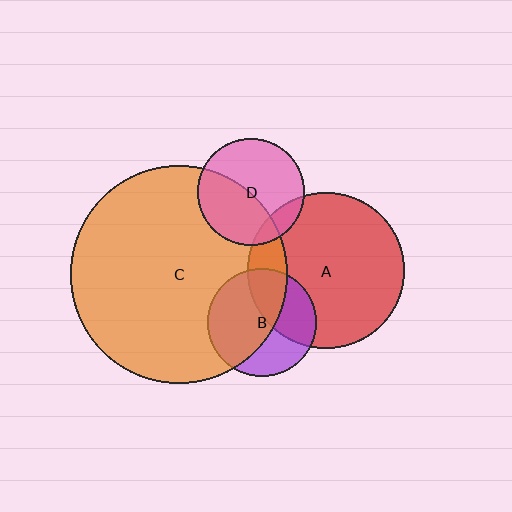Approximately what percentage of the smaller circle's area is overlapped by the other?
Approximately 40%.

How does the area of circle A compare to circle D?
Approximately 2.2 times.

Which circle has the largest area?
Circle C (orange).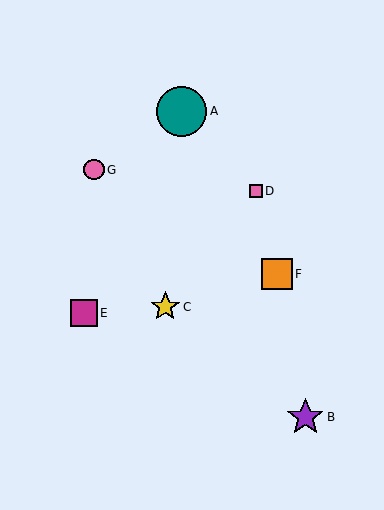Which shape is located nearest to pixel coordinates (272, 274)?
The orange square (labeled F) at (277, 274) is nearest to that location.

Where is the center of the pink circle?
The center of the pink circle is at (94, 170).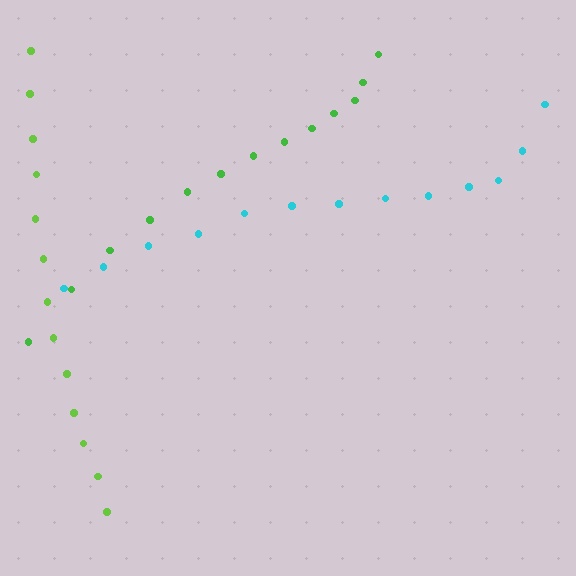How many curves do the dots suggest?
There are 3 distinct paths.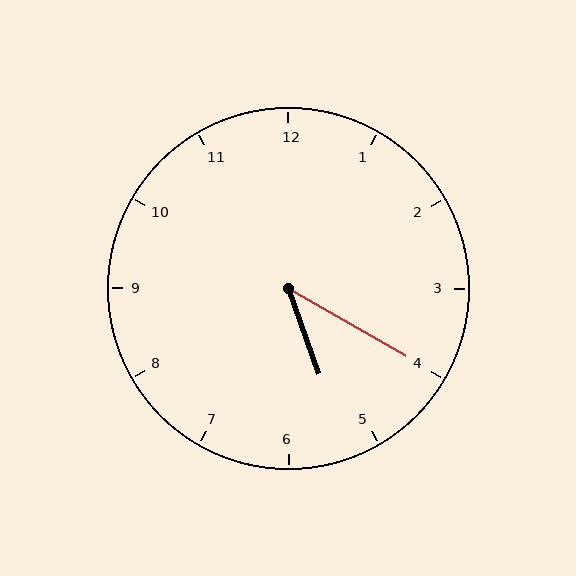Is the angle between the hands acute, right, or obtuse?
It is acute.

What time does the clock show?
5:20.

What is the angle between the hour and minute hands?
Approximately 40 degrees.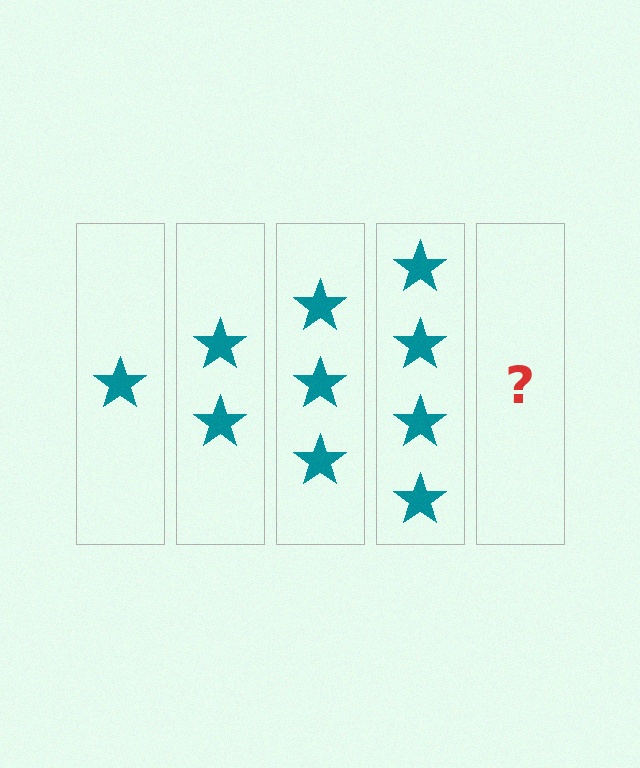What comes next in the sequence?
The next element should be 5 stars.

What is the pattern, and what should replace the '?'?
The pattern is that each step adds one more star. The '?' should be 5 stars.